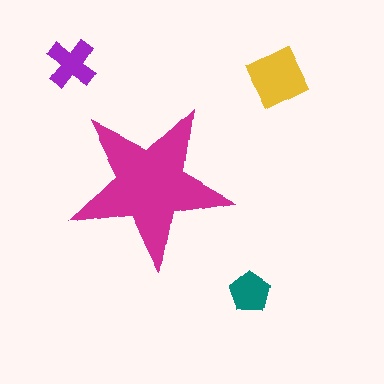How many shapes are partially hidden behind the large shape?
0 shapes are partially hidden.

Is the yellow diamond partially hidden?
No, the yellow diamond is fully visible.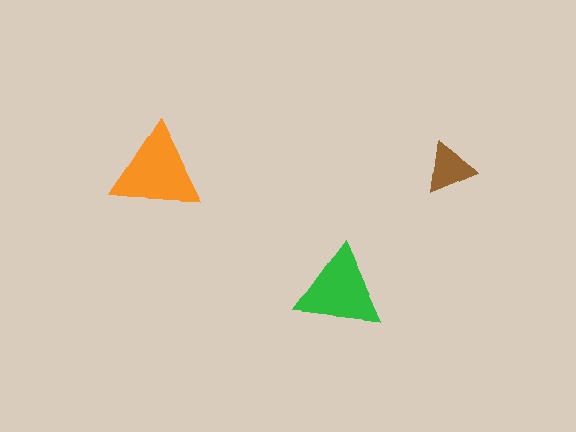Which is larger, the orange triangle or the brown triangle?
The orange one.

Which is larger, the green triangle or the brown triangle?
The green one.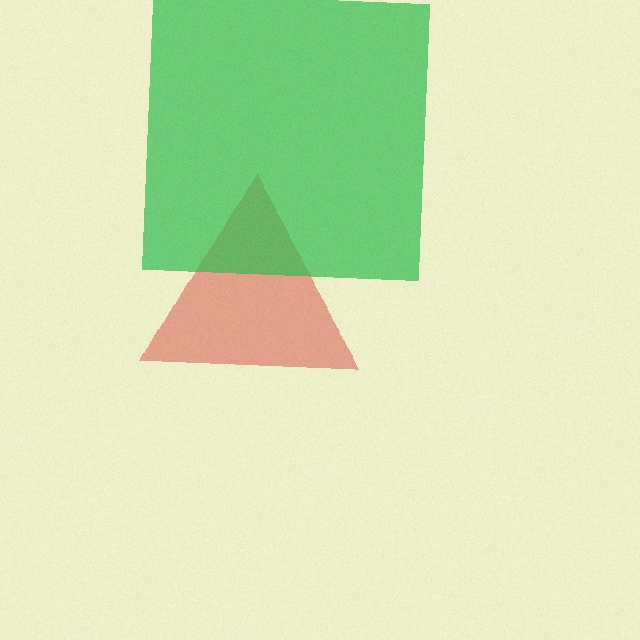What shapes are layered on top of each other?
The layered shapes are: a red triangle, a green square.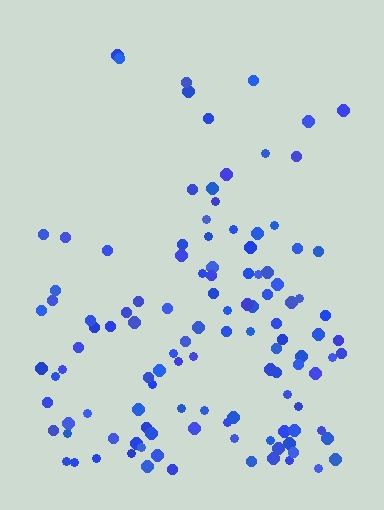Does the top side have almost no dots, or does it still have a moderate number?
Still a moderate number, just noticeably fewer than the bottom.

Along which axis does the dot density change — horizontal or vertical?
Vertical.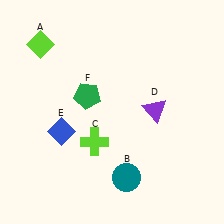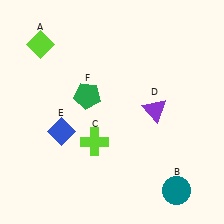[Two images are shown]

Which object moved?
The teal circle (B) moved right.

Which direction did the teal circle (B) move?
The teal circle (B) moved right.